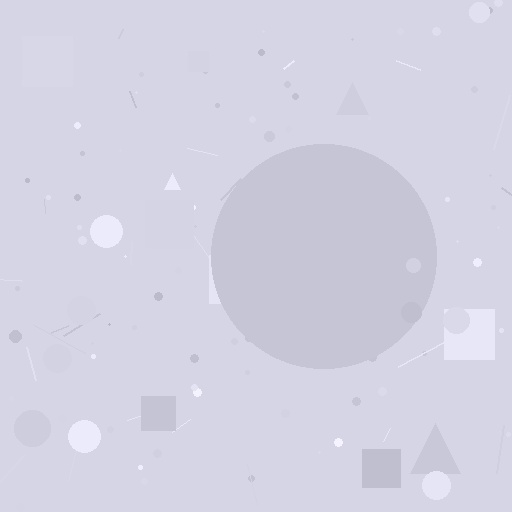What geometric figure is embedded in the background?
A circle is embedded in the background.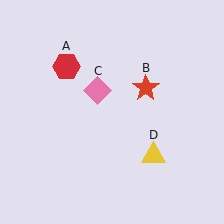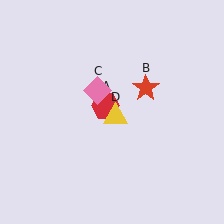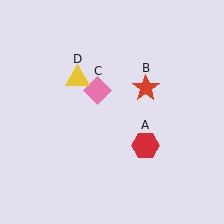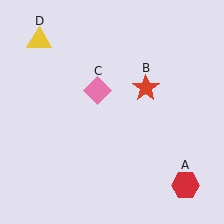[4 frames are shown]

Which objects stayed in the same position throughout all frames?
Red star (object B) and pink diamond (object C) remained stationary.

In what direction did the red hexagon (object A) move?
The red hexagon (object A) moved down and to the right.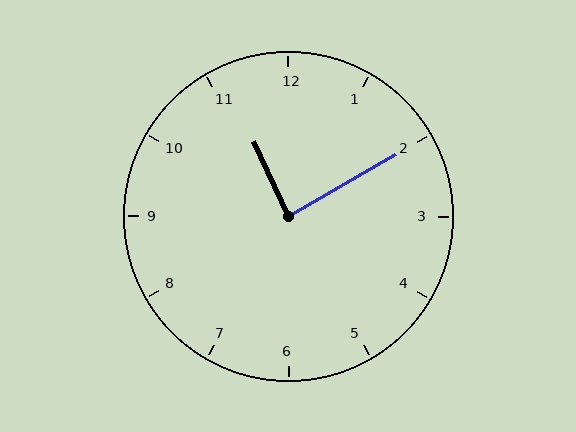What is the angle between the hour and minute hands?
Approximately 85 degrees.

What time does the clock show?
11:10.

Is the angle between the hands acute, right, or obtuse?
It is right.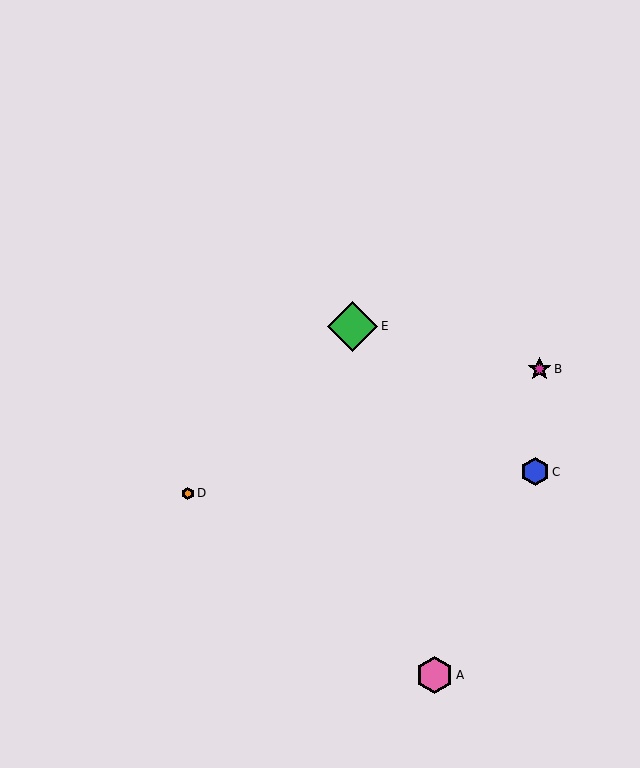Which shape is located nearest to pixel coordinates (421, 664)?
The pink hexagon (labeled A) at (434, 675) is nearest to that location.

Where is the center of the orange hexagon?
The center of the orange hexagon is at (188, 493).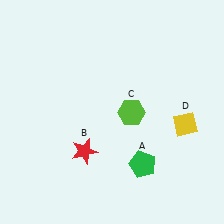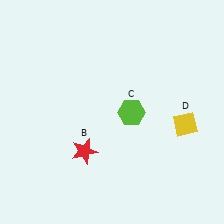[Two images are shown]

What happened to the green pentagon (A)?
The green pentagon (A) was removed in Image 2. It was in the bottom-right area of Image 1.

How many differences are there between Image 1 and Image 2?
There is 1 difference between the two images.